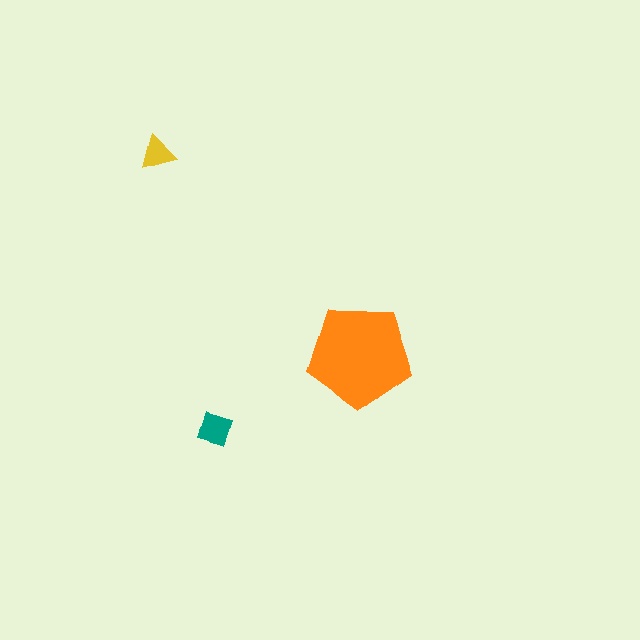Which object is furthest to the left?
The yellow triangle is leftmost.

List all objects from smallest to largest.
The yellow triangle, the teal diamond, the orange pentagon.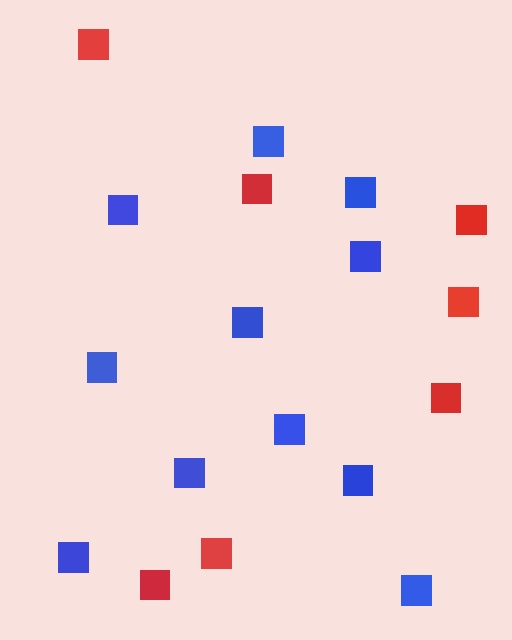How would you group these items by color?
There are 2 groups: one group of blue squares (11) and one group of red squares (7).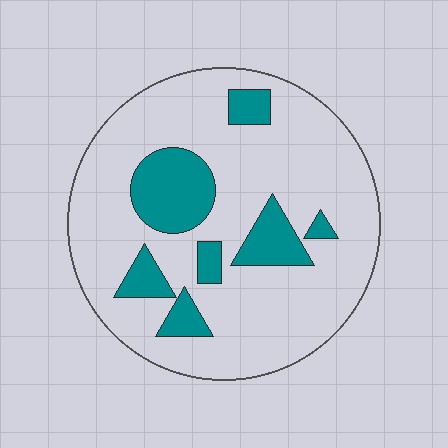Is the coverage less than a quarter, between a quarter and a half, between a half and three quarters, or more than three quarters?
Less than a quarter.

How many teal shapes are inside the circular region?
7.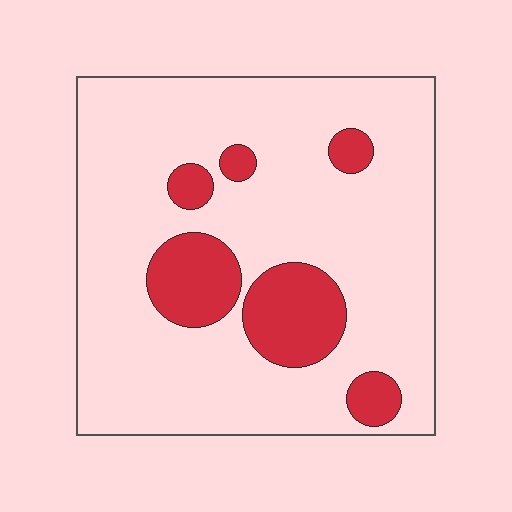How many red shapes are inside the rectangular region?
6.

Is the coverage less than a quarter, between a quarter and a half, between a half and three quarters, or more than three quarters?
Less than a quarter.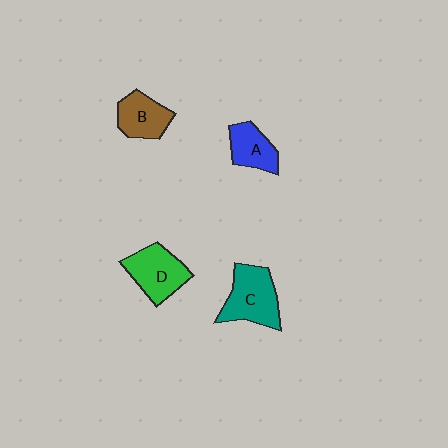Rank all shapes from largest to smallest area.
From largest to smallest: C (teal), D (green), B (brown), A (blue).